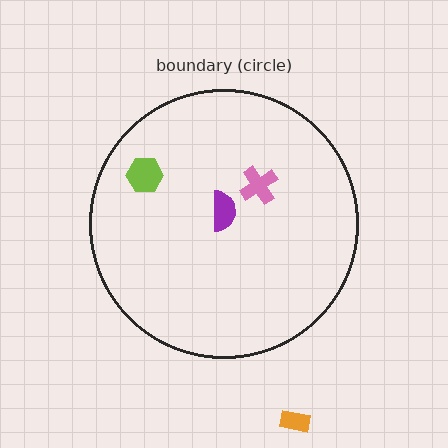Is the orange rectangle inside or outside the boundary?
Outside.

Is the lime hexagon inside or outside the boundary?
Inside.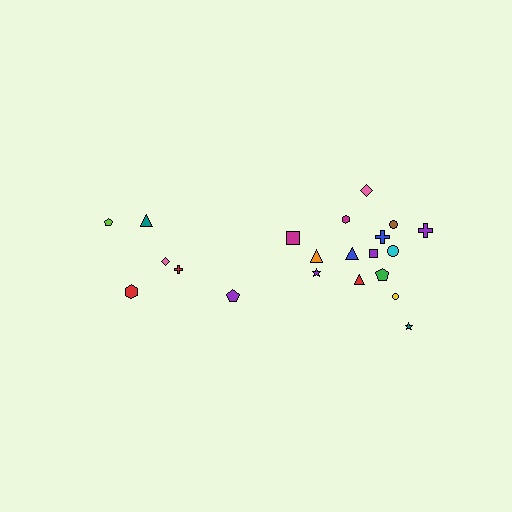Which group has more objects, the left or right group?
The right group.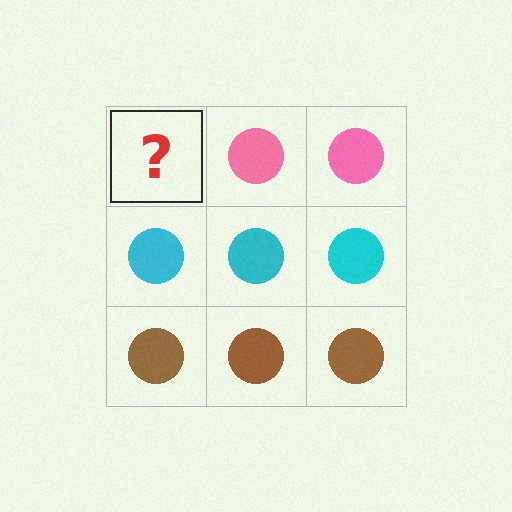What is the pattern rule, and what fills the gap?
The rule is that each row has a consistent color. The gap should be filled with a pink circle.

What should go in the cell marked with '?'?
The missing cell should contain a pink circle.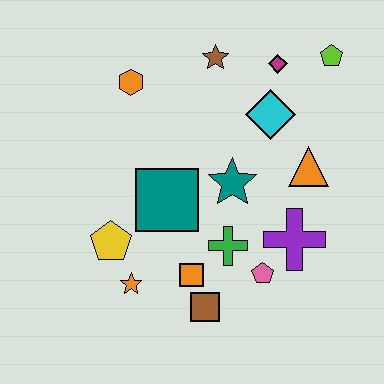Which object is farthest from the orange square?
The lime pentagon is farthest from the orange square.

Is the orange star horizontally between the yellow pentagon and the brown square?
Yes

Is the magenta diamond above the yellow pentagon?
Yes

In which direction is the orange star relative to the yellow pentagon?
The orange star is below the yellow pentagon.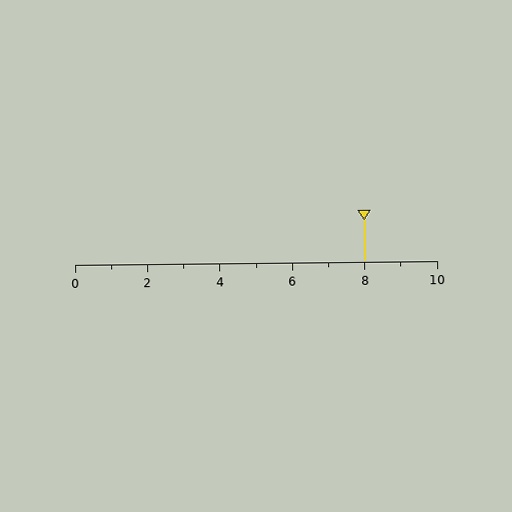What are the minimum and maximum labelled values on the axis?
The axis runs from 0 to 10.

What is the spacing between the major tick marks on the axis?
The major ticks are spaced 2 apart.